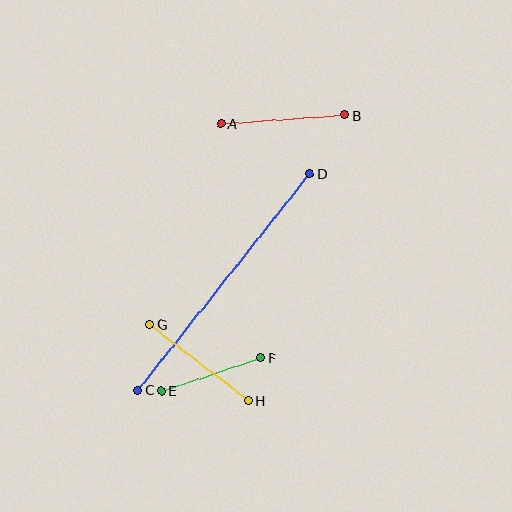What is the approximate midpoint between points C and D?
The midpoint is at approximately (224, 282) pixels.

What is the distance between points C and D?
The distance is approximately 276 pixels.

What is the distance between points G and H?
The distance is approximately 125 pixels.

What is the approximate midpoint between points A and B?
The midpoint is at approximately (283, 119) pixels.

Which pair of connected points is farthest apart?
Points C and D are farthest apart.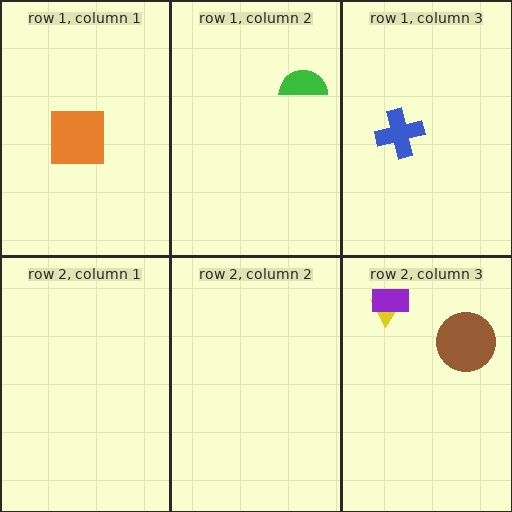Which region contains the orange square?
The row 1, column 1 region.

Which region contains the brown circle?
The row 2, column 3 region.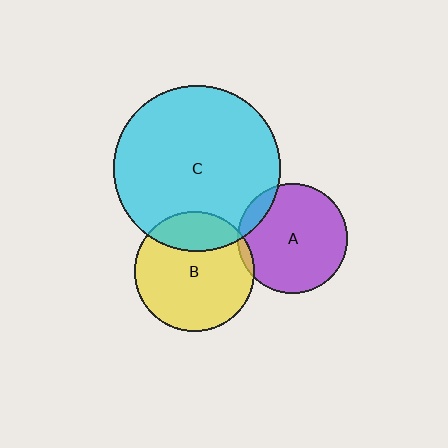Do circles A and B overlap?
Yes.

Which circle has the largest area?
Circle C (cyan).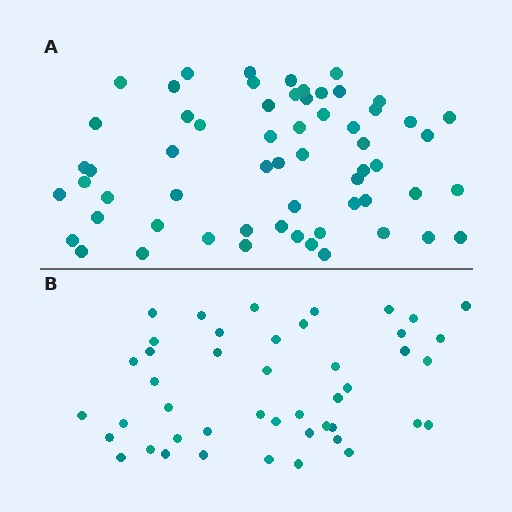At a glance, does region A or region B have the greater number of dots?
Region A (the top region) has more dots.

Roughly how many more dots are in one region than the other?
Region A has approximately 15 more dots than region B.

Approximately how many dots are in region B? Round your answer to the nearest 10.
About 40 dots. (The exact count is 45, which rounds to 40.)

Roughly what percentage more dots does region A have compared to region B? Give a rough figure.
About 35% more.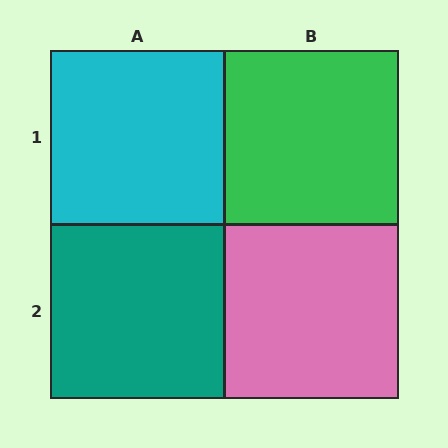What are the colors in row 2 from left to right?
Teal, pink.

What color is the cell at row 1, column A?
Cyan.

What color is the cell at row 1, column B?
Green.